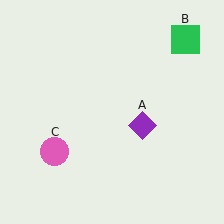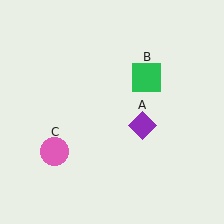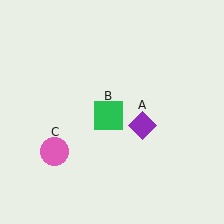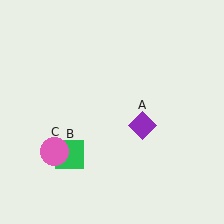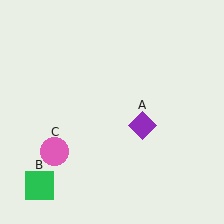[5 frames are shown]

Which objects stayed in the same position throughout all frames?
Purple diamond (object A) and pink circle (object C) remained stationary.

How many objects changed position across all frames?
1 object changed position: green square (object B).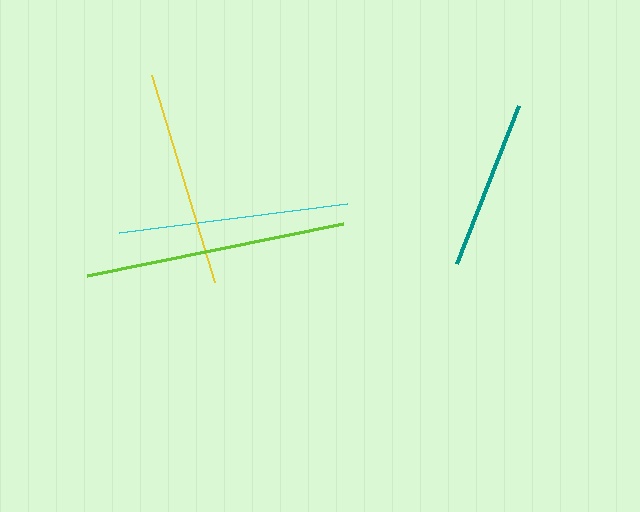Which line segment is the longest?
The lime line is the longest at approximately 261 pixels.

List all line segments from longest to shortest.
From longest to shortest: lime, cyan, yellow, teal.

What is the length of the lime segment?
The lime segment is approximately 261 pixels long.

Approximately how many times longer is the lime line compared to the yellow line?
The lime line is approximately 1.2 times the length of the yellow line.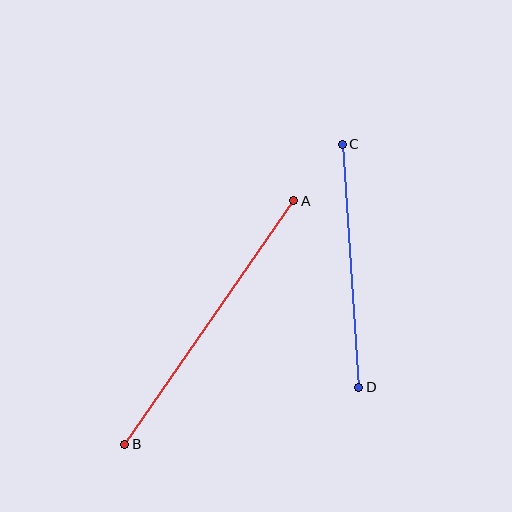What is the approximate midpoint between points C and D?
The midpoint is at approximately (350, 266) pixels.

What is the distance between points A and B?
The distance is approximately 297 pixels.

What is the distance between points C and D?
The distance is approximately 244 pixels.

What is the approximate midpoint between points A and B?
The midpoint is at approximately (209, 323) pixels.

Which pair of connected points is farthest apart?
Points A and B are farthest apart.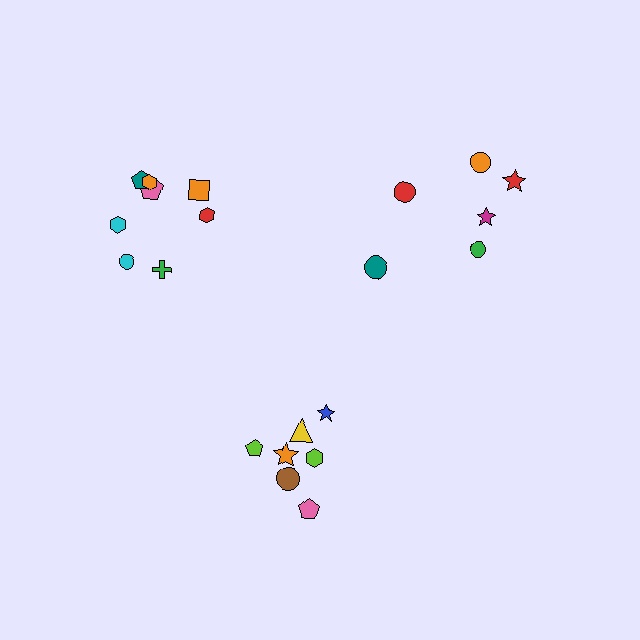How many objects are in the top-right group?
There are 6 objects.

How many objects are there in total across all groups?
There are 21 objects.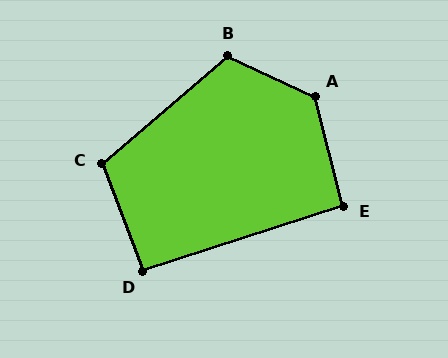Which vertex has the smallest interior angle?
D, at approximately 93 degrees.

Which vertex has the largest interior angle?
A, at approximately 129 degrees.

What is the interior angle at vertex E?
Approximately 93 degrees (approximately right).